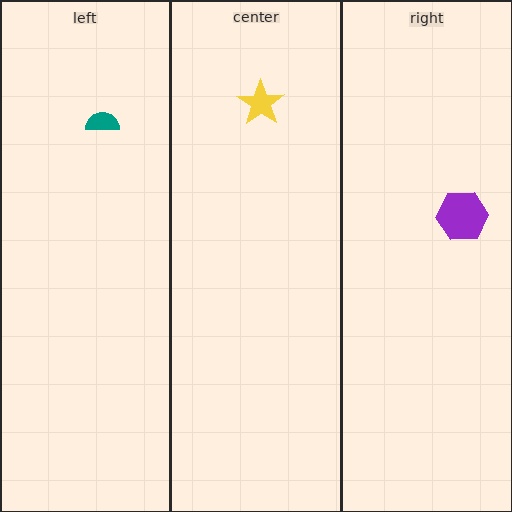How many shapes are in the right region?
1.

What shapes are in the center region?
The yellow star.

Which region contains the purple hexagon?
The right region.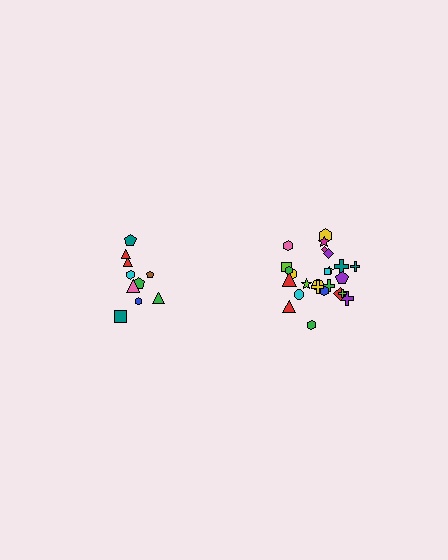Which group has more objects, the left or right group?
The right group.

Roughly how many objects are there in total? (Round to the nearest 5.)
Roughly 35 objects in total.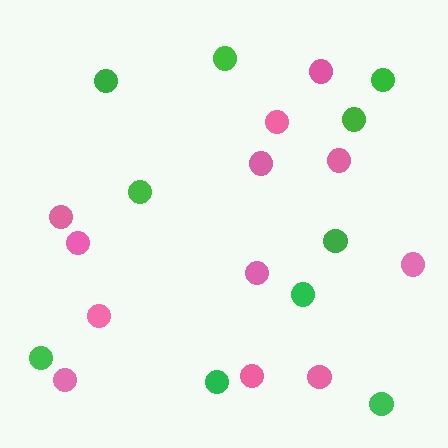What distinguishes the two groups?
There are 2 groups: one group of pink circles (12) and one group of green circles (10).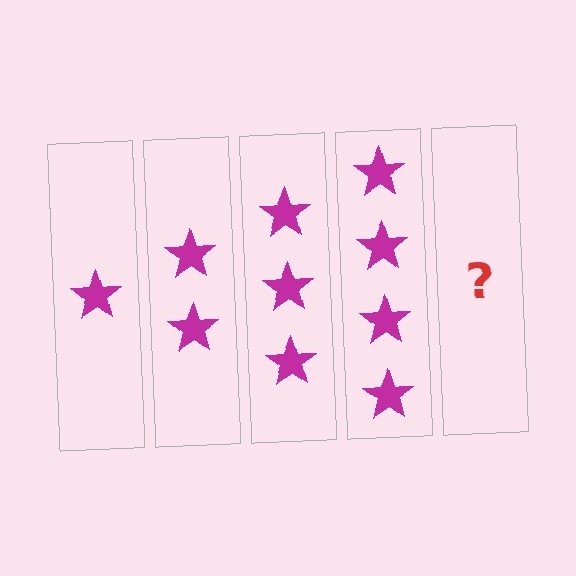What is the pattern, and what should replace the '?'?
The pattern is that each step adds one more star. The '?' should be 5 stars.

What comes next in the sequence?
The next element should be 5 stars.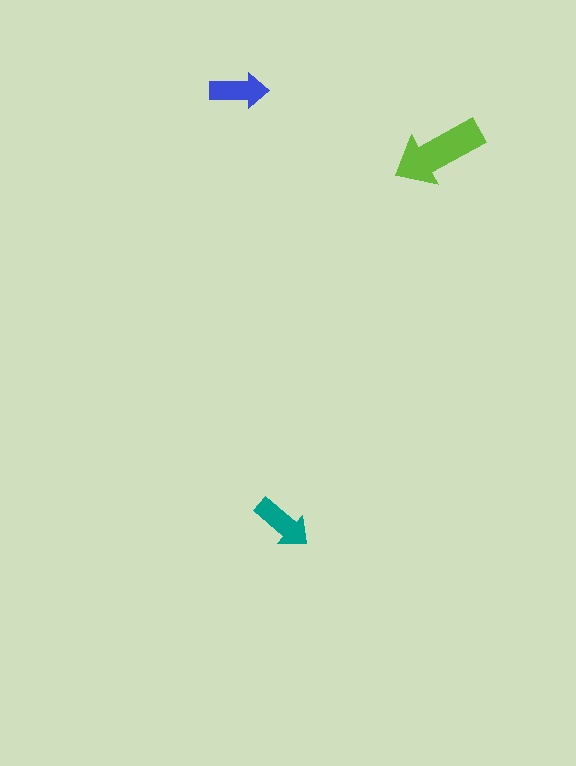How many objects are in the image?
There are 3 objects in the image.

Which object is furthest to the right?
The lime arrow is rightmost.